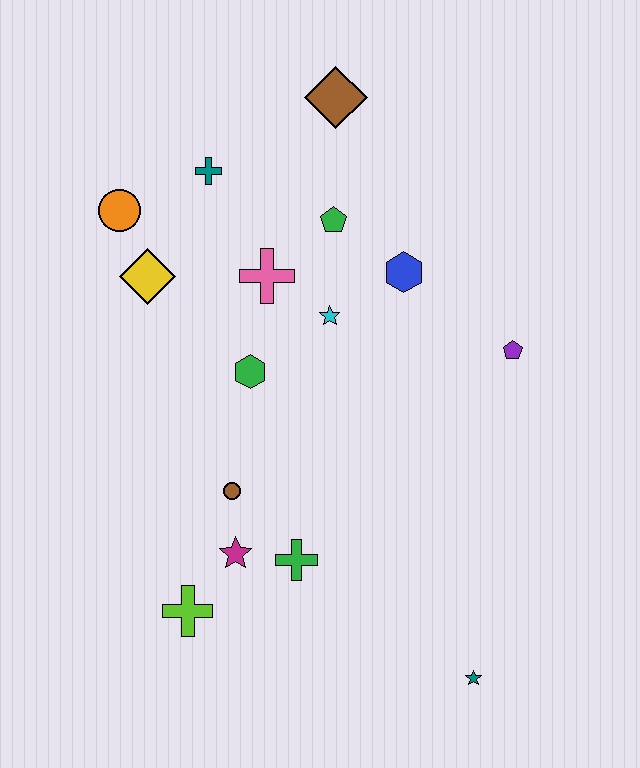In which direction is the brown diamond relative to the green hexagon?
The brown diamond is above the green hexagon.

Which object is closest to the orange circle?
The yellow diamond is closest to the orange circle.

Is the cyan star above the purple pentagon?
Yes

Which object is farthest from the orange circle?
The teal star is farthest from the orange circle.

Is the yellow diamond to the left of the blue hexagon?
Yes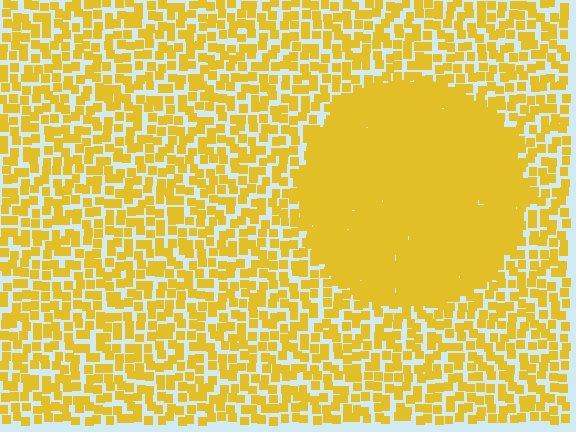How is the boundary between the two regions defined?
The boundary is defined by a change in element density (approximately 2.6x ratio). All elements are the same color, size, and shape.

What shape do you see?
I see a circle.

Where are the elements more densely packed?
The elements are more densely packed inside the circle boundary.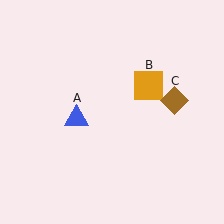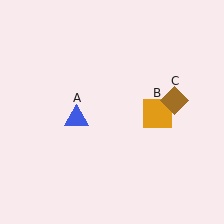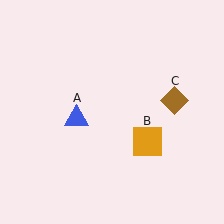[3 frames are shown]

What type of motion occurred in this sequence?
The orange square (object B) rotated clockwise around the center of the scene.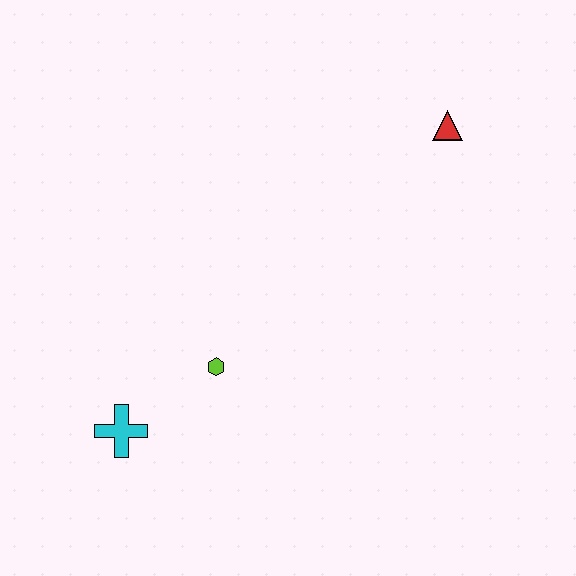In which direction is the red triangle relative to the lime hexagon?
The red triangle is above the lime hexagon.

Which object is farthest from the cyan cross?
The red triangle is farthest from the cyan cross.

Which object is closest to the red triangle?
The lime hexagon is closest to the red triangle.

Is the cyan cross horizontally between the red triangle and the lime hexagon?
No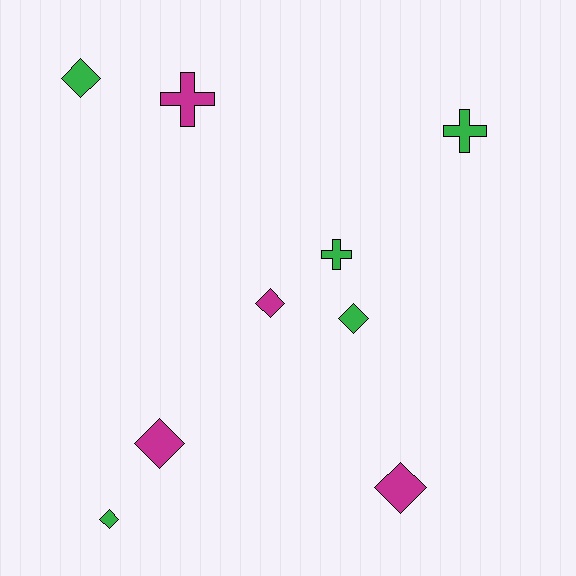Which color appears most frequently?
Green, with 5 objects.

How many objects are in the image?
There are 9 objects.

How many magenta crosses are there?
There is 1 magenta cross.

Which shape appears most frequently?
Diamond, with 6 objects.